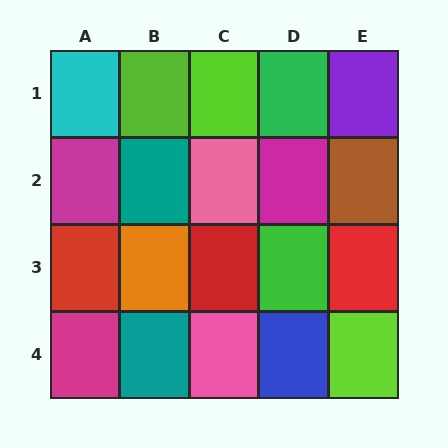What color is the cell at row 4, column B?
Teal.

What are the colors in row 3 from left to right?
Red, orange, red, green, red.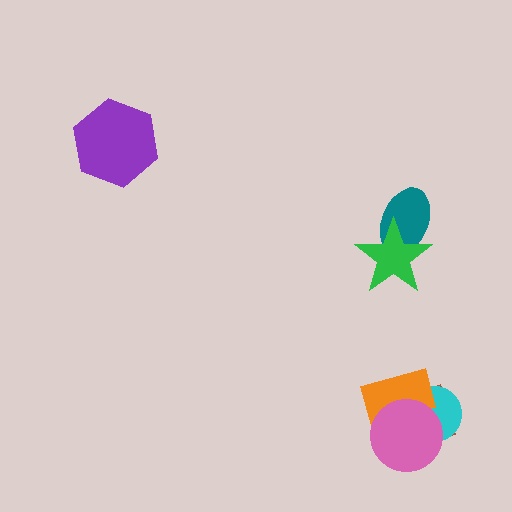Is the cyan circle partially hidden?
Yes, it is partially covered by another shape.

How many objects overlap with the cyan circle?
3 objects overlap with the cyan circle.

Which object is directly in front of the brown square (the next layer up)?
The cyan circle is directly in front of the brown square.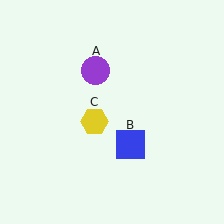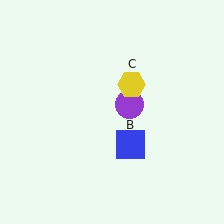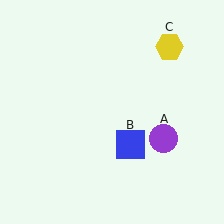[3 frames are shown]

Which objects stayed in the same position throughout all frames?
Blue square (object B) remained stationary.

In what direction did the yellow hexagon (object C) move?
The yellow hexagon (object C) moved up and to the right.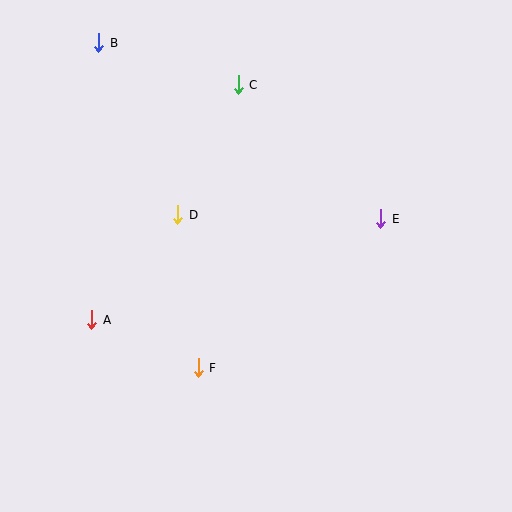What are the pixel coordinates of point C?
Point C is at (238, 85).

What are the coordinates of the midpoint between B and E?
The midpoint between B and E is at (240, 131).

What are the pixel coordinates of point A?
Point A is at (92, 320).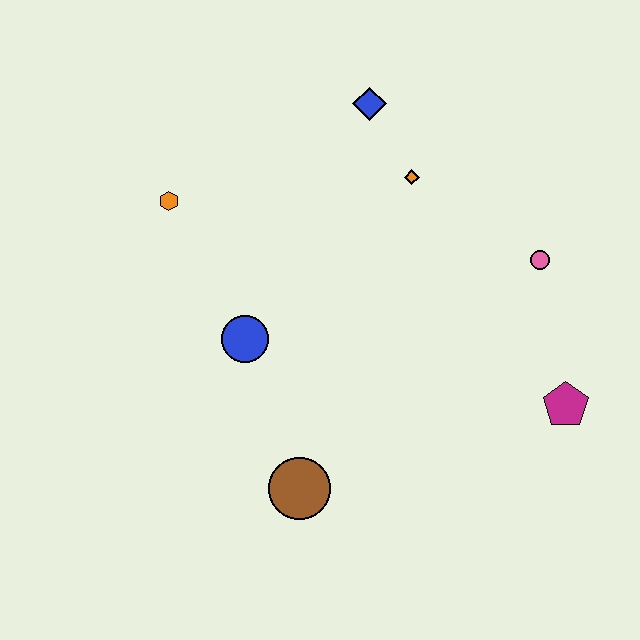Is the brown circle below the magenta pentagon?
Yes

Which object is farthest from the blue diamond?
The brown circle is farthest from the blue diamond.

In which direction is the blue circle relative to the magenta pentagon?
The blue circle is to the left of the magenta pentagon.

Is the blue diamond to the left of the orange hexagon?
No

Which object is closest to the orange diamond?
The blue diamond is closest to the orange diamond.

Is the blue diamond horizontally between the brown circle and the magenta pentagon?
Yes